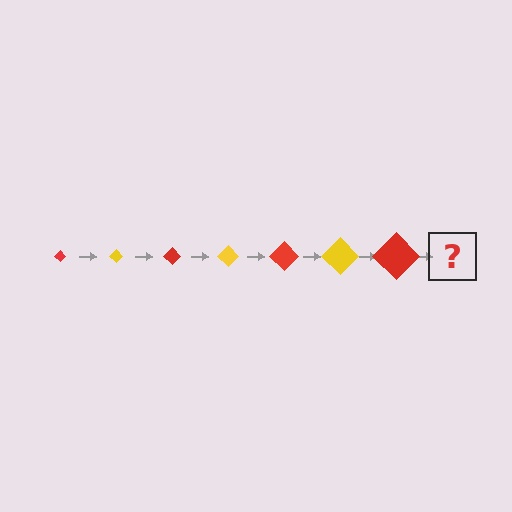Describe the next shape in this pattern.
It should be a yellow diamond, larger than the previous one.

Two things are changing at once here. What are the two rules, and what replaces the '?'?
The two rules are that the diamond grows larger each step and the color cycles through red and yellow. The '?' should be a yellow diamond, larger than the previous one.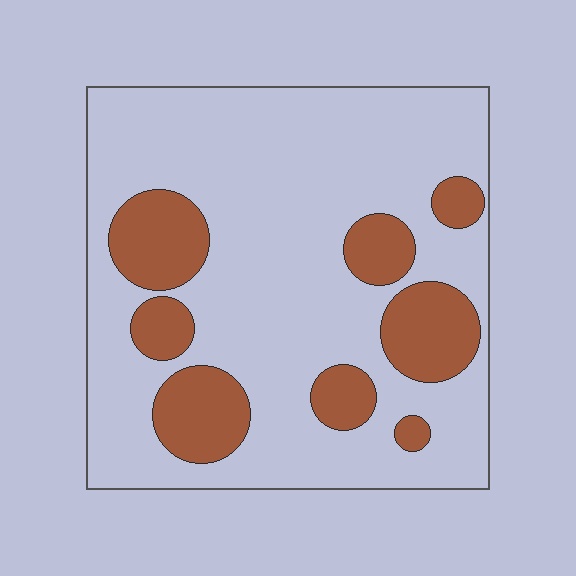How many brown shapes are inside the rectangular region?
8.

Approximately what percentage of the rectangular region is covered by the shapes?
Approximately 25%.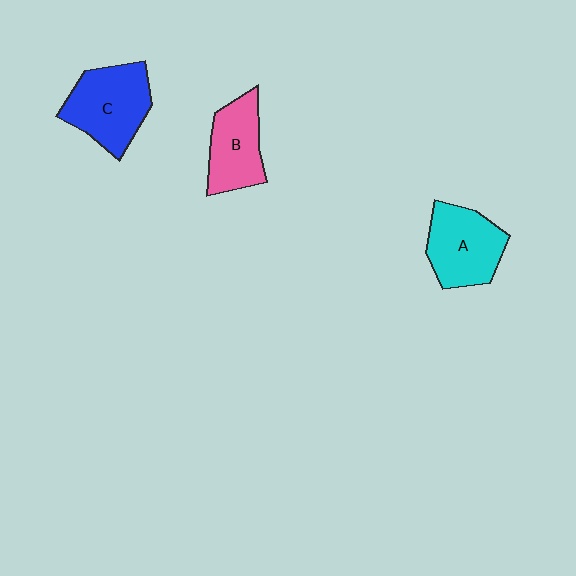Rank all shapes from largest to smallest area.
From largest to smallest: C (blue), A (cyan), B (pink).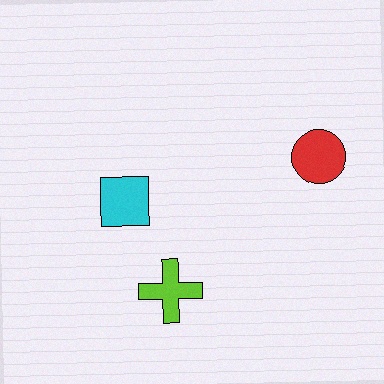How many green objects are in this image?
There are no green objects.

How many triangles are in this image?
There are no triangles.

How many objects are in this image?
There are 3 objects.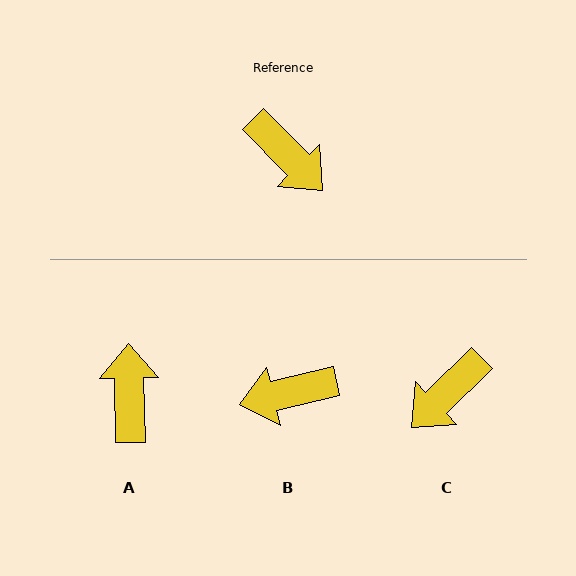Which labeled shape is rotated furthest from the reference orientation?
A, about 137 degrees away.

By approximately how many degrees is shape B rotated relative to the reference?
Approximately 121 degrees clockwise.